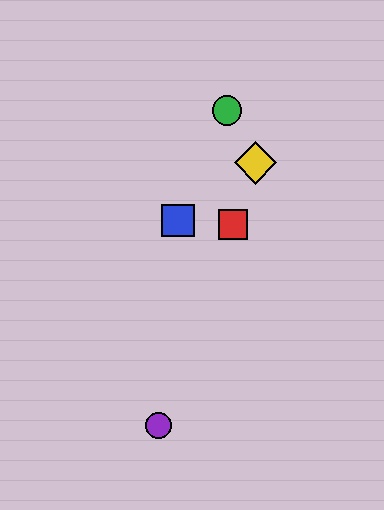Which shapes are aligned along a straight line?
The red square, the yellow diamond, the purple circle are aligned along a straight line.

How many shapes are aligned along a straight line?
3 shapes (the red square, the yellow diamond, the purple circle) are aligned along a straight line.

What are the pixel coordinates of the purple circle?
The purple circle is at (158, 426).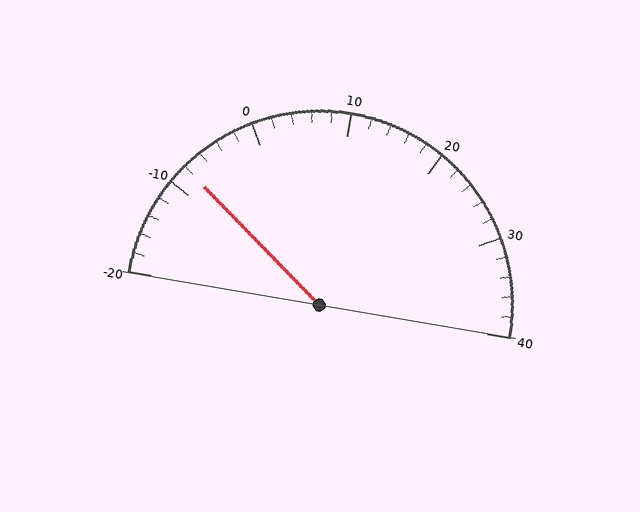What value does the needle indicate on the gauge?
The needle indicates approximately -8.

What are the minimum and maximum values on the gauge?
The gauge ranges from -20 to 40.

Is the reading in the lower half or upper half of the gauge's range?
The reading is in the lower half of the range (-20 to 40).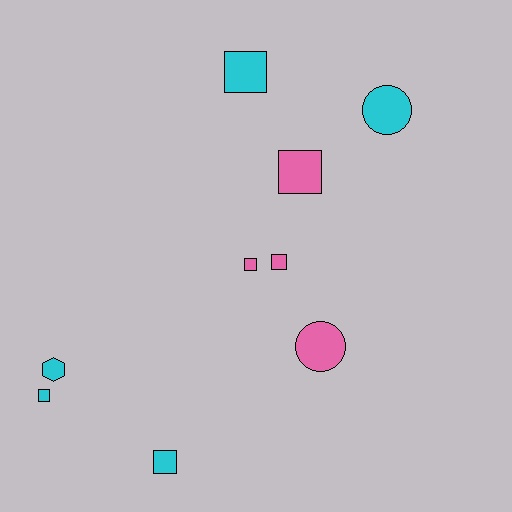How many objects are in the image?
There are 9 objects.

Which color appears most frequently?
Cyan, with 5 objects.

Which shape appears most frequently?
Square, with 6 objects.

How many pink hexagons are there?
There are no pink hexagons.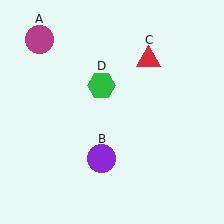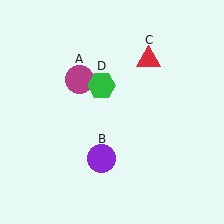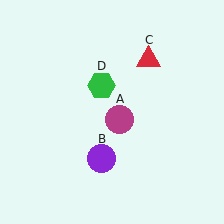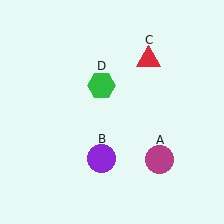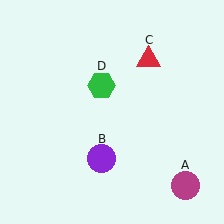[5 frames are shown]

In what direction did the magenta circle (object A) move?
The magenta circle (object A) moved down and to the right.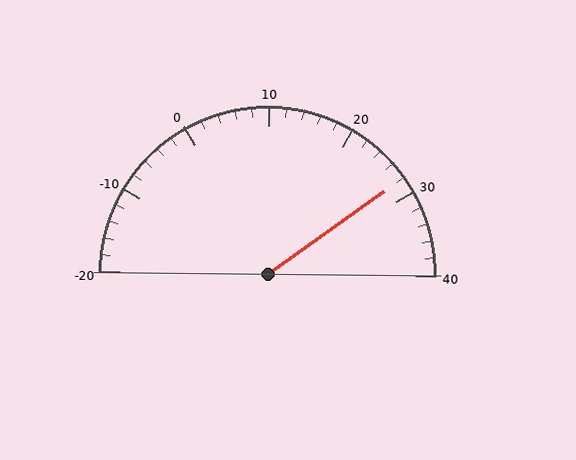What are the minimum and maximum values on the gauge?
The gauge ranges from -20 to 40.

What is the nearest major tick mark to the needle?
The nearest major tick mark is 30.